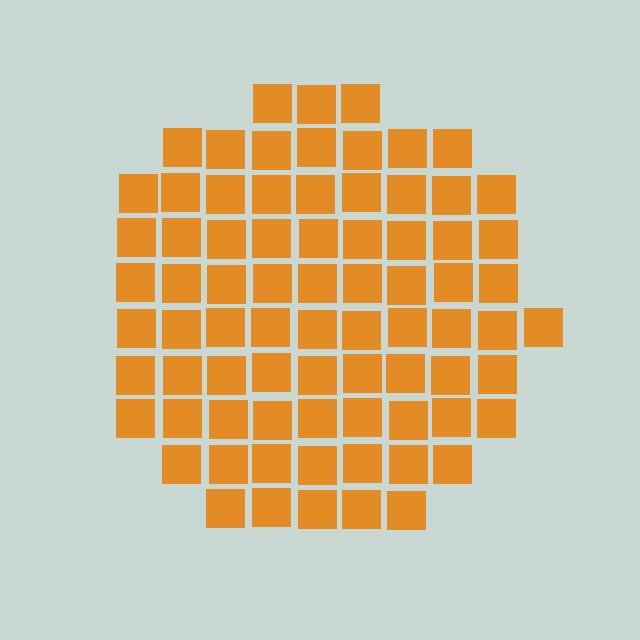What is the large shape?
The large shape is a circle.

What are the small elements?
The small elements are squares.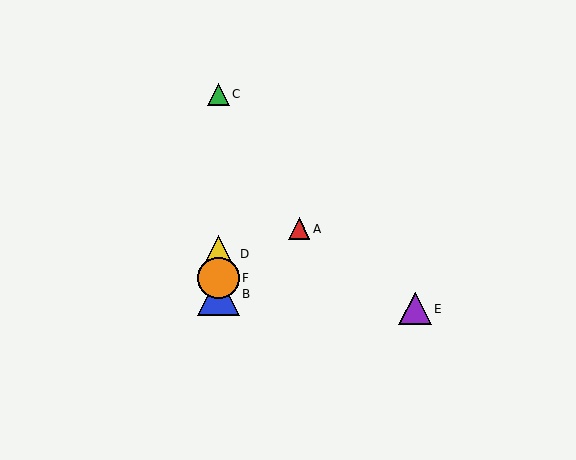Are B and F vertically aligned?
Yes, both are at x≈218.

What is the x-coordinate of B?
Object B is at x≈218.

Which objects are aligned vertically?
Objects B, C, D, F are aligned vertically.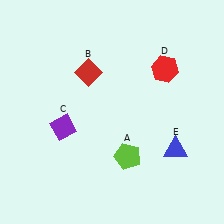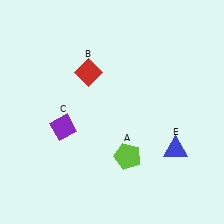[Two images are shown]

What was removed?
The red hexagon (D) was removed in Image 2.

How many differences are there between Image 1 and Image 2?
There is 1 difference between the two images.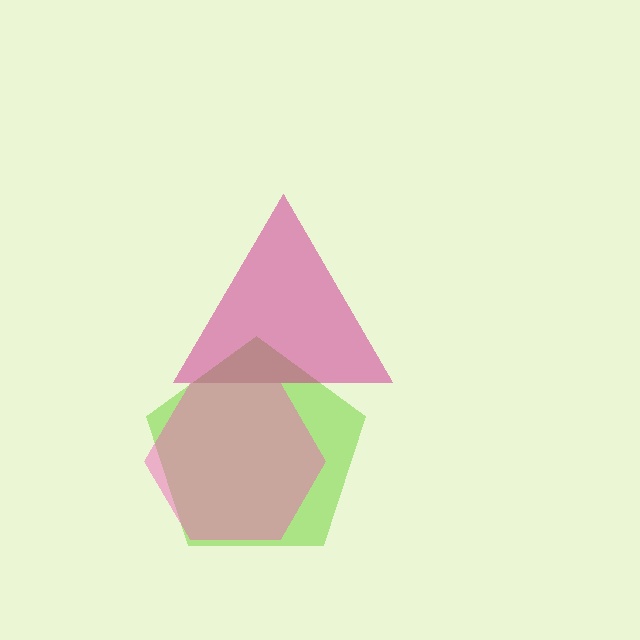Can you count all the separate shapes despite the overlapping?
Yes, there are 3 separate shapes.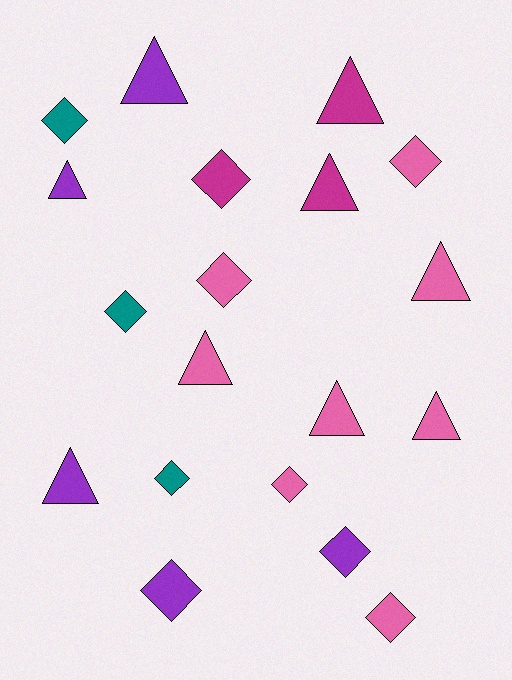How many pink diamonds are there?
There are 4 pink diamonds.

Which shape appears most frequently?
Diamond, with 10 objects.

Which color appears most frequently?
Pink, with 8 objects.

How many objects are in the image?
There are 19 objects.